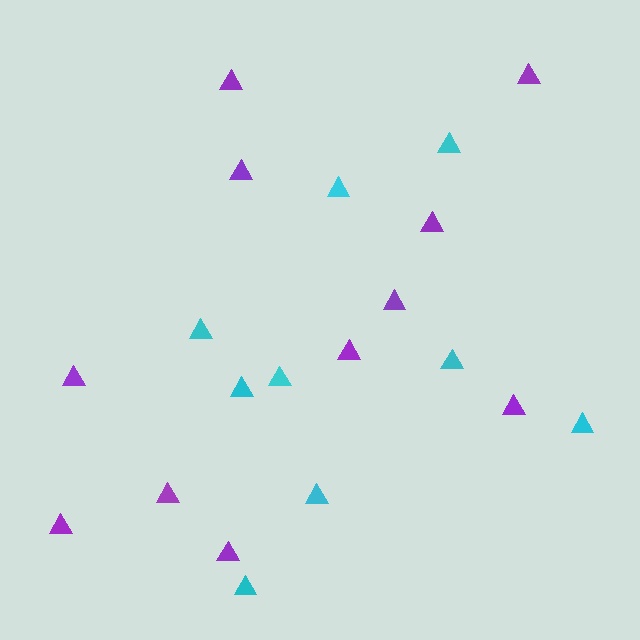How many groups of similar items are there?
There are 2 groups: one group of purple triangles (11) and one group of cyan triangles (9).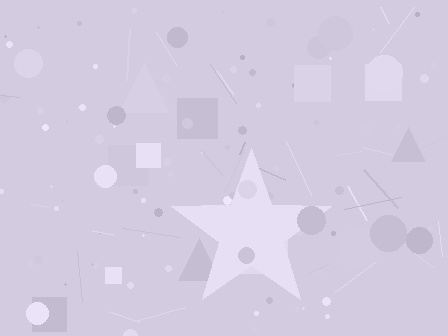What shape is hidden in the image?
A star is hidden in the image.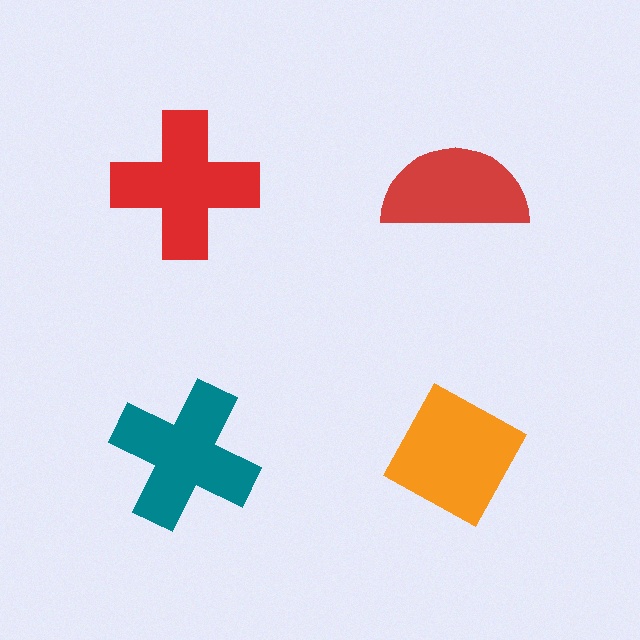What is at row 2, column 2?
An orange diamond.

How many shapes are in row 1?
2 shapes.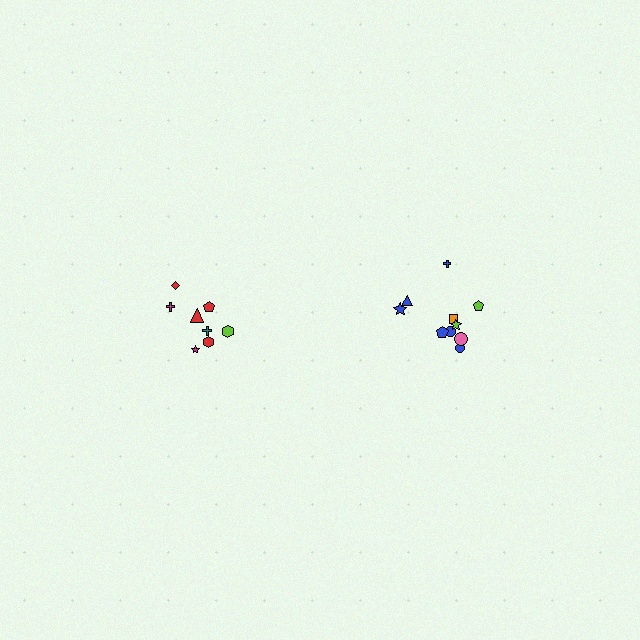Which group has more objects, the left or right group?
The right group.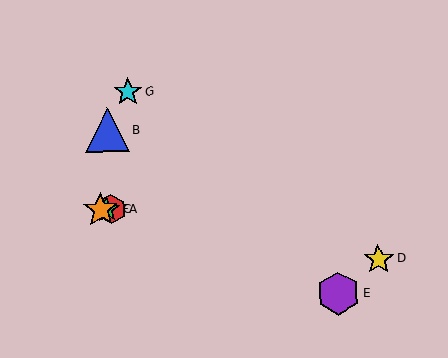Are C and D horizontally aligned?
No, C is at y≈210 and D is at y≈259.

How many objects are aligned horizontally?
3 objects (A, C, F) are aligned horizontally.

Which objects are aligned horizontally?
Objects A, C, F are aligned horizontally.